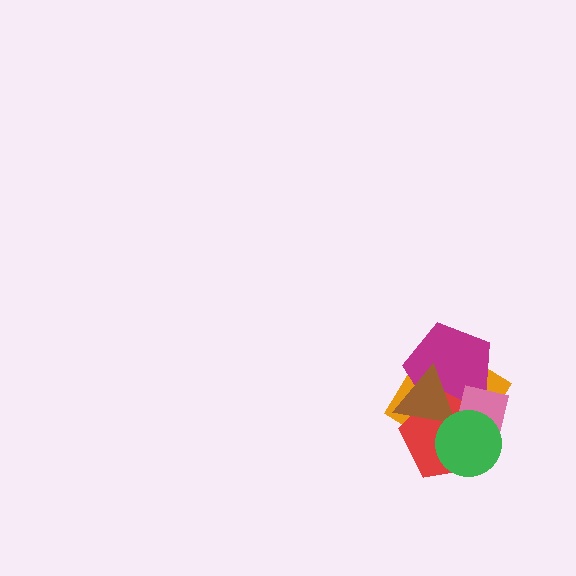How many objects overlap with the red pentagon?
5 objects overlap with the red pentagon.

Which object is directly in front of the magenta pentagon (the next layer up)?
The red pentagon is directly in front of the magenta pentagon.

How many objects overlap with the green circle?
4 objects overlap with the green circle.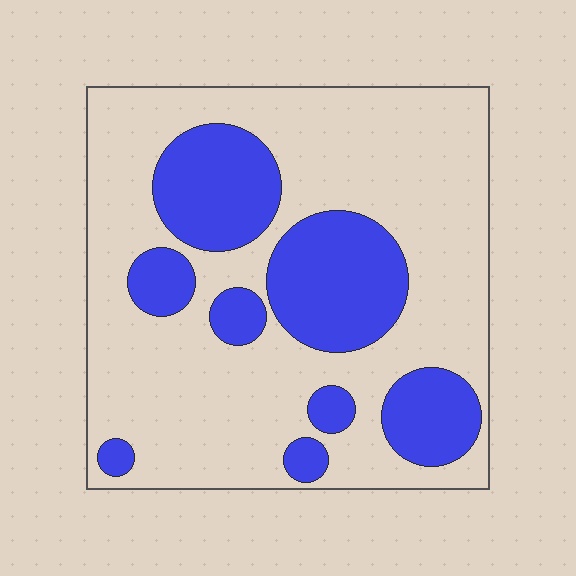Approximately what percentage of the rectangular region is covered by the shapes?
Approximately 30%.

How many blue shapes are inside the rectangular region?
8.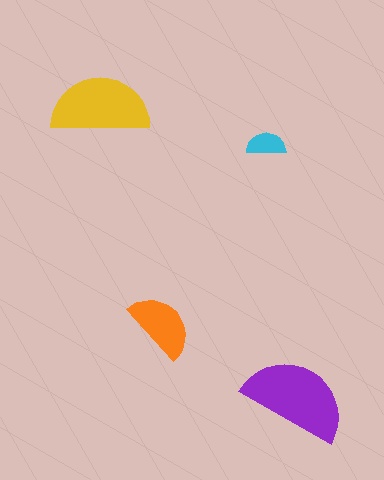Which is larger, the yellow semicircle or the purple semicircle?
The purple one.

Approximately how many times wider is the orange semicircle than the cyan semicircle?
About 2 times wider.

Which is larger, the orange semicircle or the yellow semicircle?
The yellow one.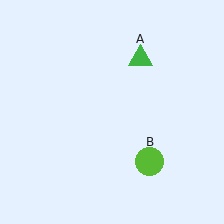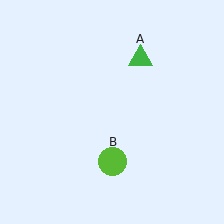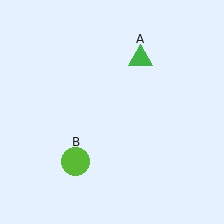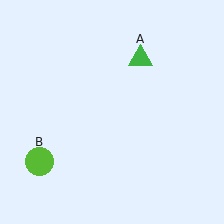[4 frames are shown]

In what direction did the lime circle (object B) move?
The lime circle (object B) moved left.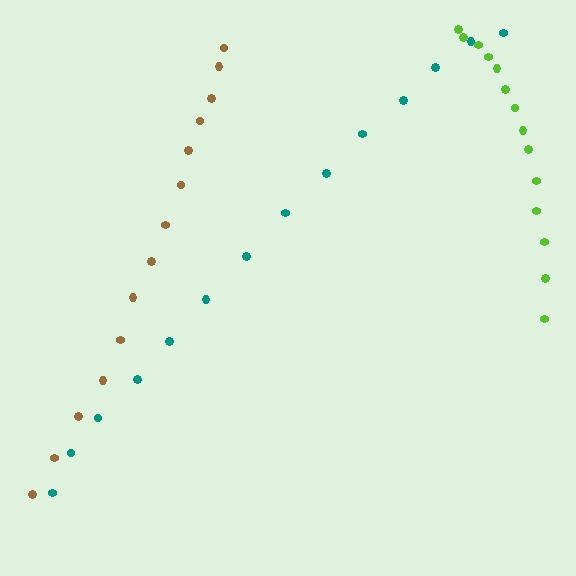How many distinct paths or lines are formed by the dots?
There are 3 distinct paths.